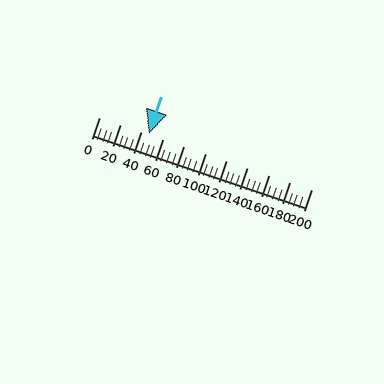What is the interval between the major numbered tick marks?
The major tick marks are spaced 20 units apart.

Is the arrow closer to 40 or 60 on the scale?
The arrow is closer to 40.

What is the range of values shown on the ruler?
The ruler shows values from 0 to 200.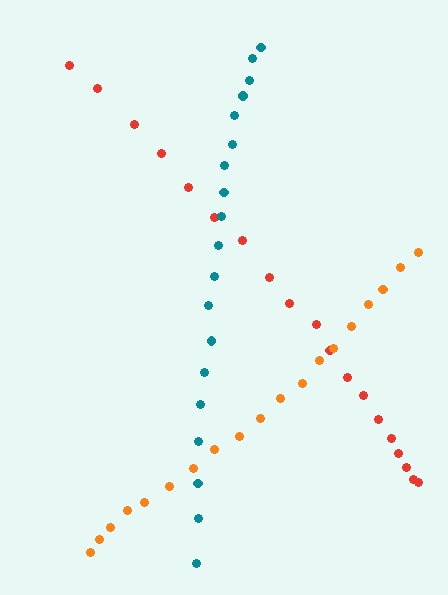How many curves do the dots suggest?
There are 3 distinct paths.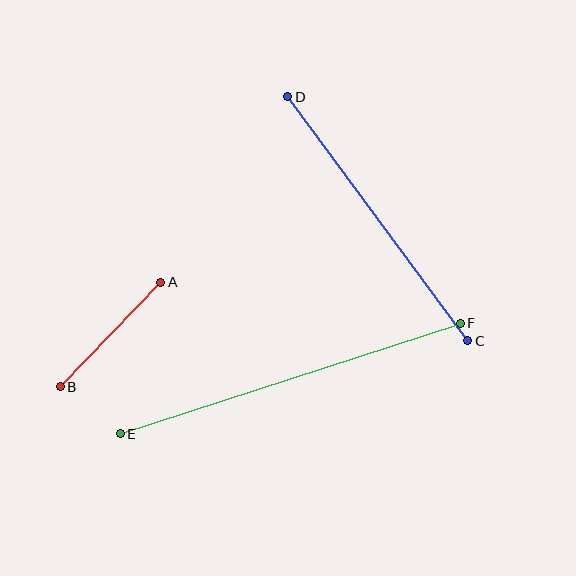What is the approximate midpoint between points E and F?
The midpoint is at approximately (290, 379) pixels.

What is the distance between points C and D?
The distance is approximately 303 pixels.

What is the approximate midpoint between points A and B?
The midpoint is at approximately (111, 335) pixels.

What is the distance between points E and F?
The distance is approximately 357 pixels.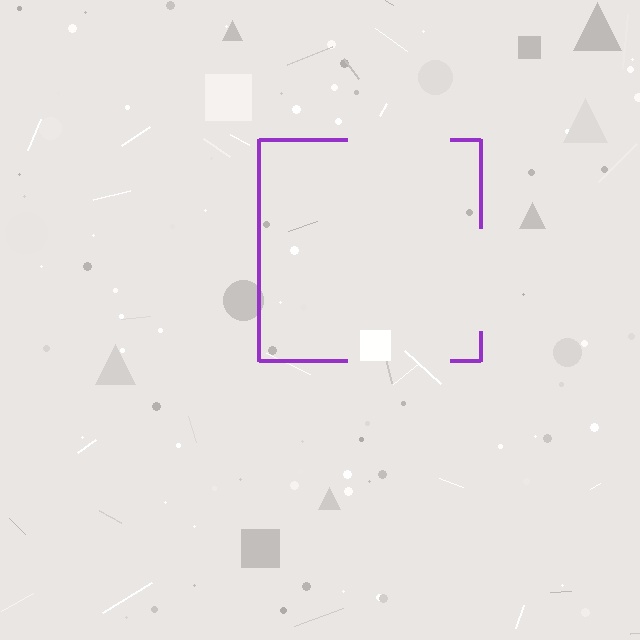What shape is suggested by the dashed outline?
The dashed outline suggests a square.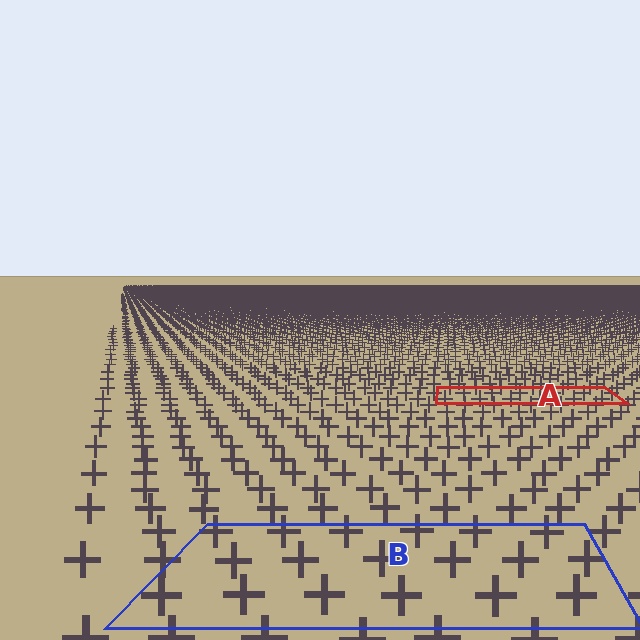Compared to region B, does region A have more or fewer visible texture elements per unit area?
Region A has more texture elements per unit area — they are packed more densely because it is farther away.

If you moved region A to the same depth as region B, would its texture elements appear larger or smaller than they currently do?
They would appear larger. At a closer depth, the same texture elements are projected at a bigger on-screen size.